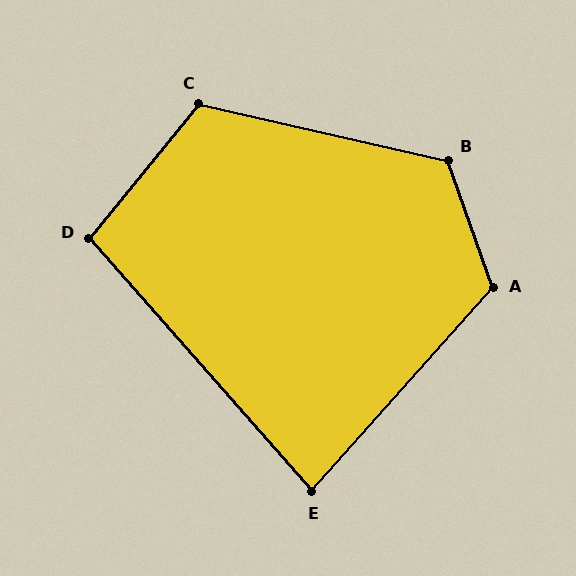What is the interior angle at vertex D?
Approximately 100 degrees (obtuse).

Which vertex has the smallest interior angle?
E, at approximately 83 degrees.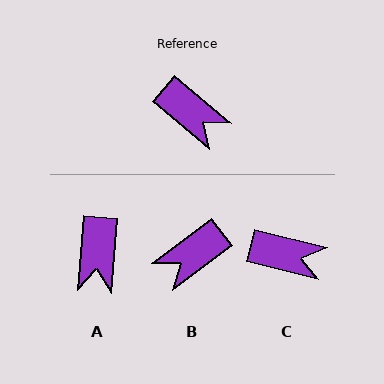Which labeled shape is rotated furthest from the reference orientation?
B, about 103 degrees away.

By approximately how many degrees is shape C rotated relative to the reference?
Approximately 26 degrees counter-clockwise.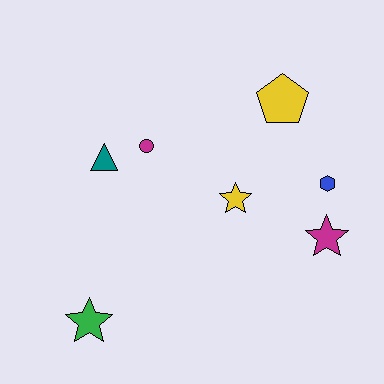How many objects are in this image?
There are 7 objects.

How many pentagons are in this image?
There is 1 pentagon.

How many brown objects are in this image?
There are no brown objects.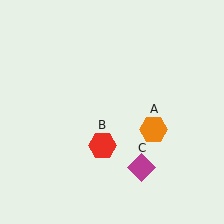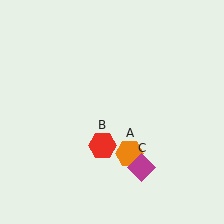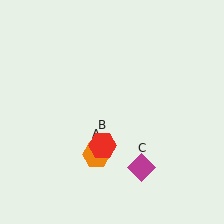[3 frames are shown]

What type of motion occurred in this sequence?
The orange hexagon (object A) rotated clockwise around the center of the scene.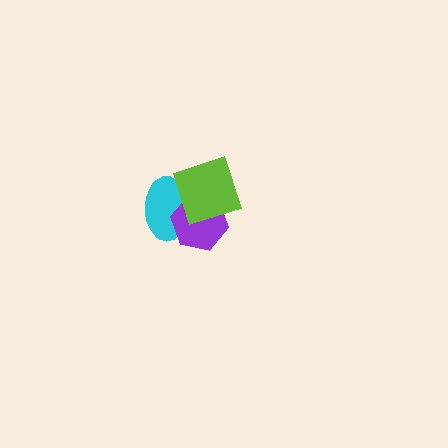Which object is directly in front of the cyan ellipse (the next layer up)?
The purple hexagon is directly in front of the cyan ellipse.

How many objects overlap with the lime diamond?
2 objects overlap with the lime diamond.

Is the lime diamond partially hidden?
No, no other shape covers it.